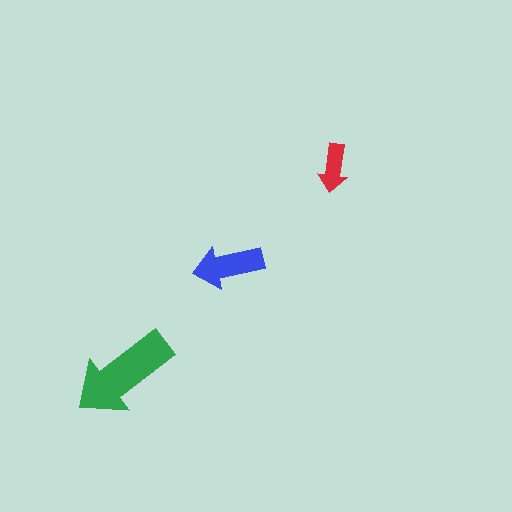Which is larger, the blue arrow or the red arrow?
The blue one.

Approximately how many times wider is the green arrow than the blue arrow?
About 1.5 times wider.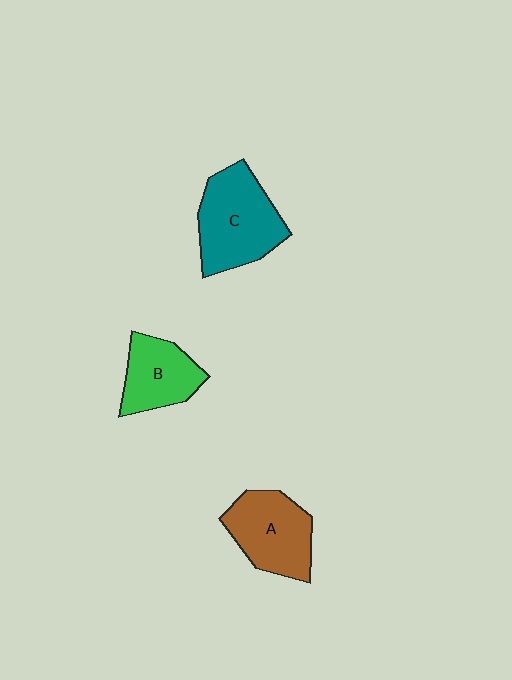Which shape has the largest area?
Shape C (teal).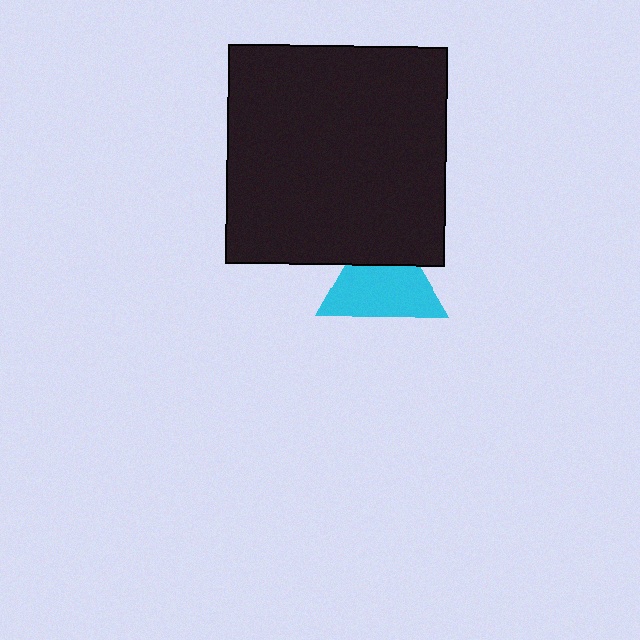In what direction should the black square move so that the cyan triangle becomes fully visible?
The black square should move up. That is the shortest direction to clear the overlap and leave the cyan triangle fully visible.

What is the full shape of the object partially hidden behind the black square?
The partially hidden object is a cyan triangle.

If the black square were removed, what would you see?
You would see the complete cyan triangle.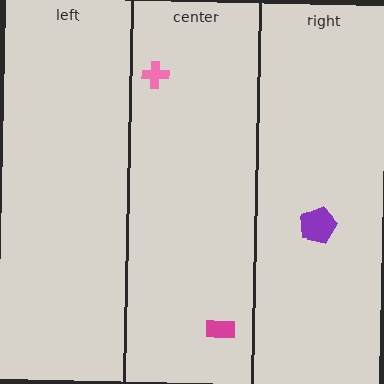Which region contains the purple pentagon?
The right region.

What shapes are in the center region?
The magenta rectangle, the pink cross.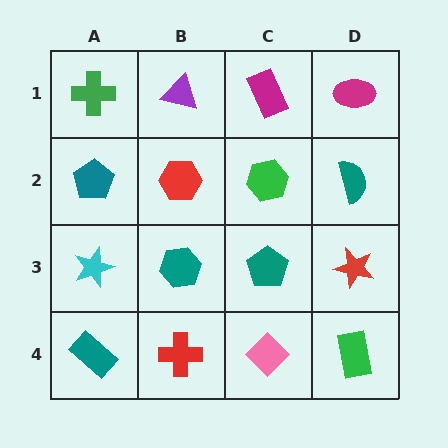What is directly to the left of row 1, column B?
A green cross.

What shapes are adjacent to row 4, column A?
A cyan star (row 3, column A), a red cross (row 4, column B).